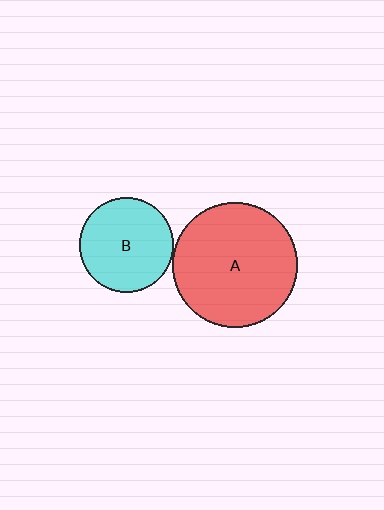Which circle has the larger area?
Circle A (red).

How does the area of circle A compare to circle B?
Approximately 1.7 times.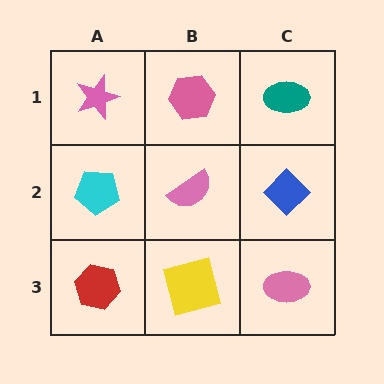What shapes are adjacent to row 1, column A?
A cyan pentagon (row 2, column A), a pink hexagon (row 1, column B).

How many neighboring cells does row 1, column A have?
2.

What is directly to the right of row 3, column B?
A pink ellipse.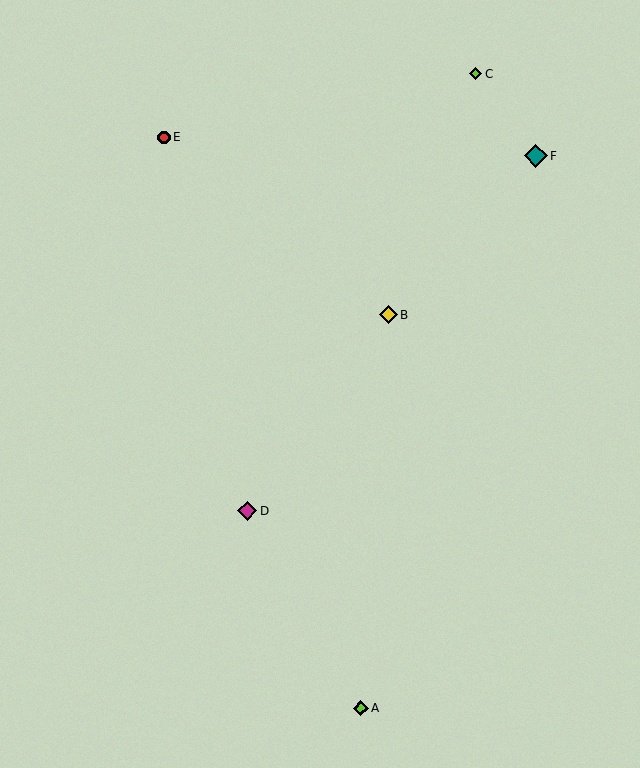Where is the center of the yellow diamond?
The center of the yellow diamond is at (388, 315).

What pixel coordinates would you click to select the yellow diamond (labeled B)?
Click at (388, 315) to select the yellow diamond B.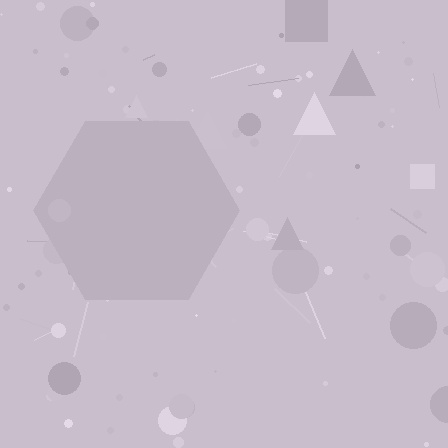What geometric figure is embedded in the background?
A hexagon is embedded in the background.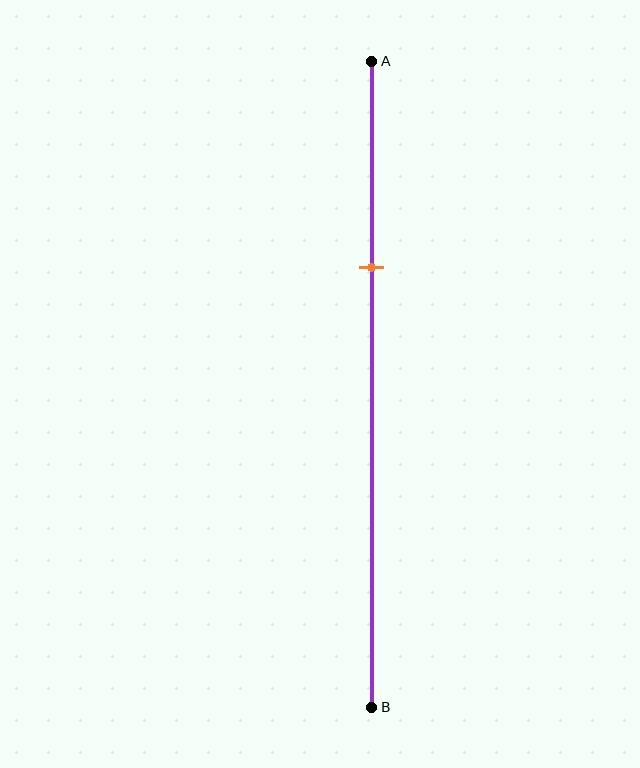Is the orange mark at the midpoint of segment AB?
No, the mark is at about 30% from A, not at the 50% midpoint.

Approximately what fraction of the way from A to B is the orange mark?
The orange mark is approximately 30% of the way from A to B.